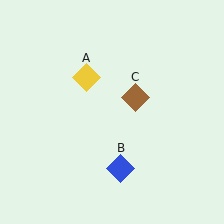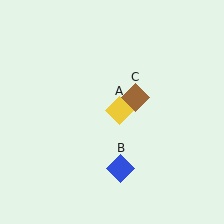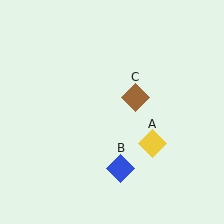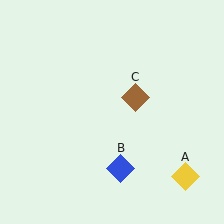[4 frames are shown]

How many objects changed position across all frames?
1 object changed position: yellow diamond (object A).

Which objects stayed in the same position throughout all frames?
Blue diamond (object B) and brown diamond (object C) remained stationary.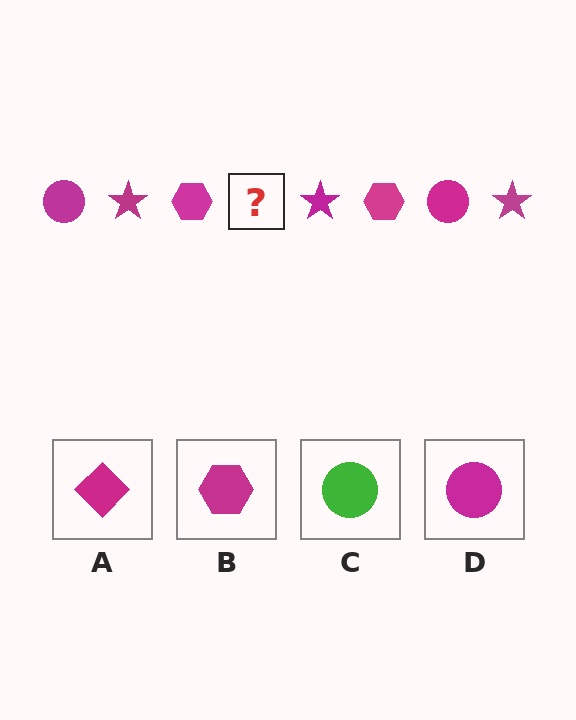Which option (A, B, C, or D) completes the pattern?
D.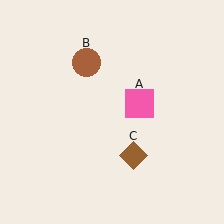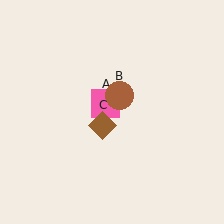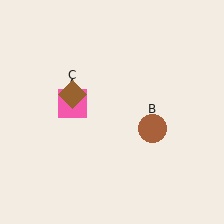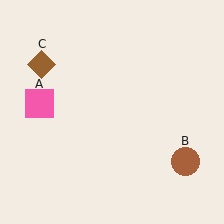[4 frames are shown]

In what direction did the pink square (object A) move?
The pink square (object A) moved left.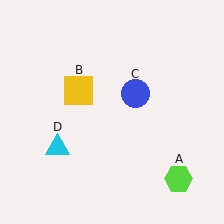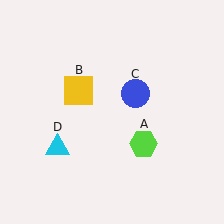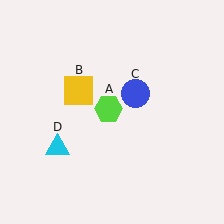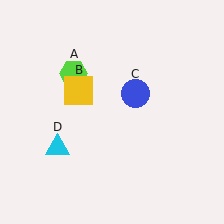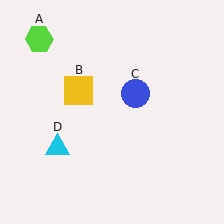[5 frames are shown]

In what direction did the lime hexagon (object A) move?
The lime hexagon (object A) moved up and to the left.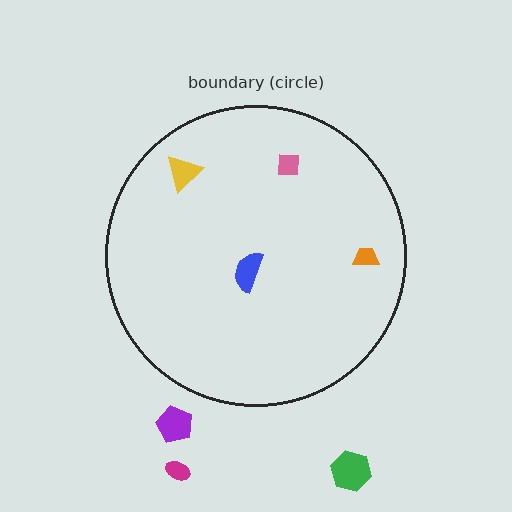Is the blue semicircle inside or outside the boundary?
Inside.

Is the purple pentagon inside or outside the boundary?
Outside.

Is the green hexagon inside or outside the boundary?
Outside.